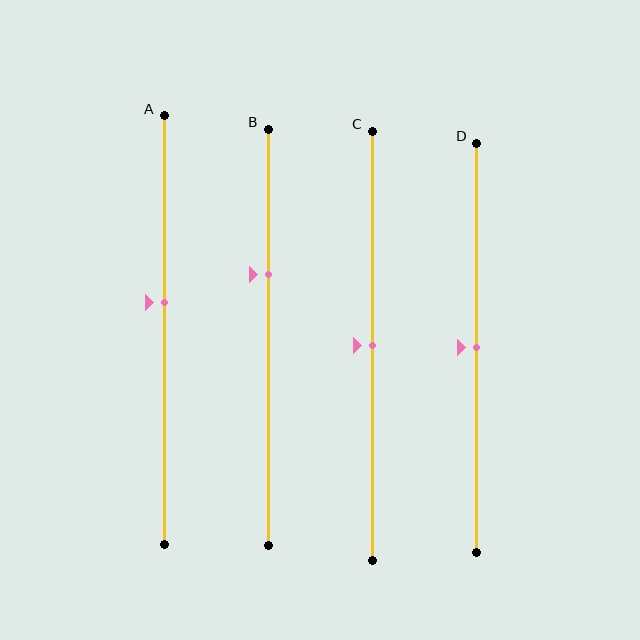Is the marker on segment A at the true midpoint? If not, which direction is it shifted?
No, the marker on segment A is shifted upward by about 7% of the segment length.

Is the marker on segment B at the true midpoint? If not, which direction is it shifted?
No, the marker on segment B is shifted upward by about 15% of the segment length.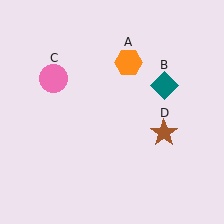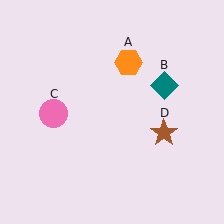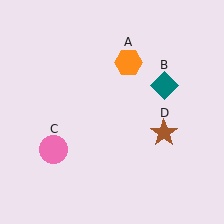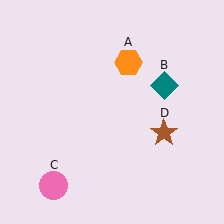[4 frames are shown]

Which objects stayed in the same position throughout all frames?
Orange hexagon (object A) and teal diamond (object B) and brown star (object D) remained stationary.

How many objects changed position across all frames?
1 object changed position: pink circle (object C).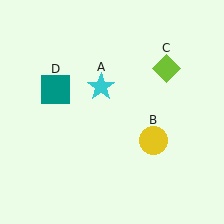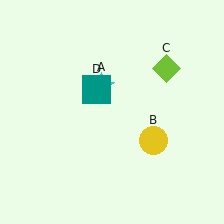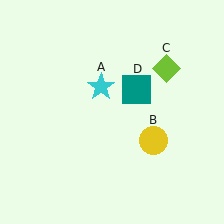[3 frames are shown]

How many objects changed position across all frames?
1 object changed position: teal square (object D).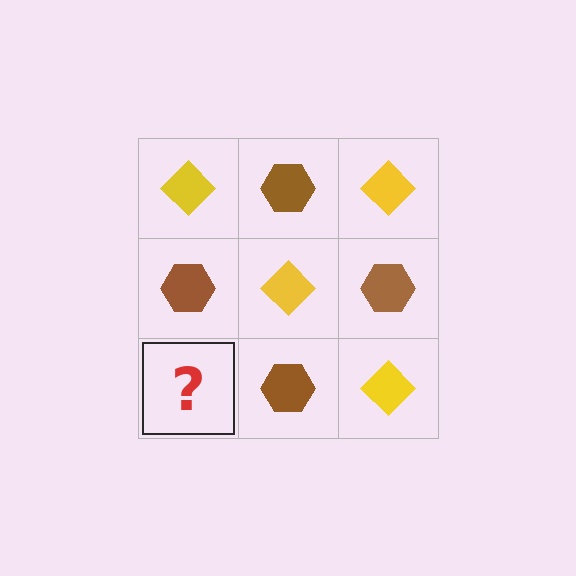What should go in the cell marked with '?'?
The missing cell should contain a yellow diamond.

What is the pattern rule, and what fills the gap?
The rule is that it alternates yellow diamond and brown hexagon in a checkerboard pattern. The gap should be filled with a yellow diamond.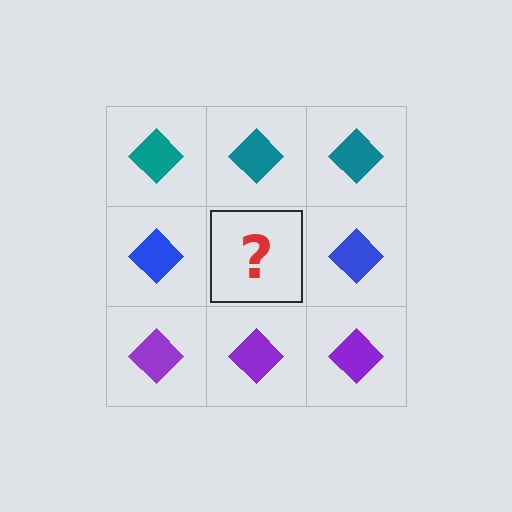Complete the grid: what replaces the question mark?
The question mark should be replaced with a blue diamond.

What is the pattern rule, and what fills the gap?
The rule is that each row has a consistent color. The gap should be filled with a blue diamond.